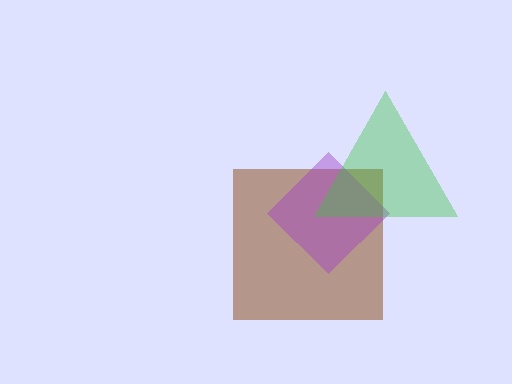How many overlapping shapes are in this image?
There are 3 overlapping shapes in the image.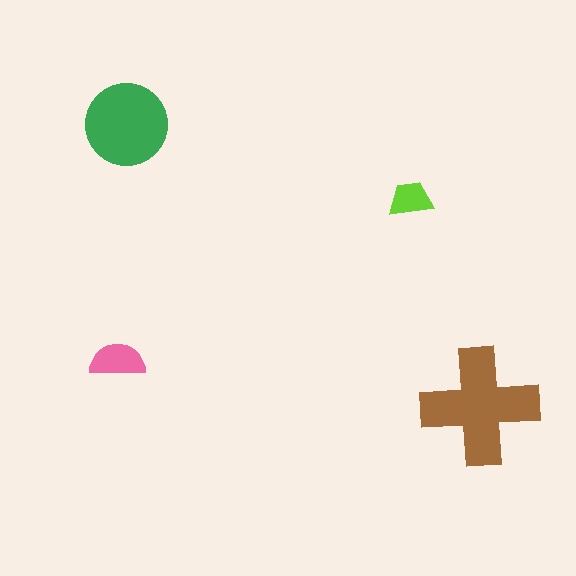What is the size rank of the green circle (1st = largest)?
2nd.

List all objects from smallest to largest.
The lime trapezoid, the pink semicircle, the green circle, the brown cross.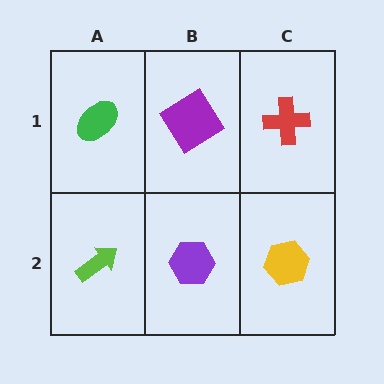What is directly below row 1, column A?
A lime arrow.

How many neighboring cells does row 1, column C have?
2.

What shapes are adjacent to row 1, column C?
A yellow hexagon (row 2, column C), a purple diamond (row 1, column B).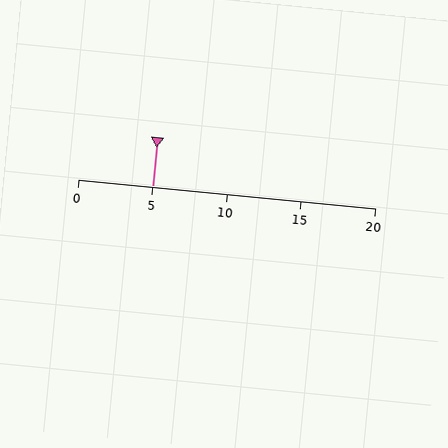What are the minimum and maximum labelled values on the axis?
The axis runs from 0 to 20.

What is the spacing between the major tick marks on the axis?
The major ticks are spaced 5 apart.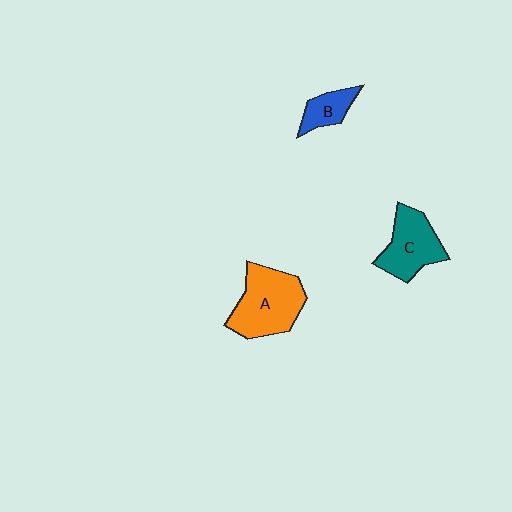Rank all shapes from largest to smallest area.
From largest to smallest: A (orange), C (teal), B (blue).